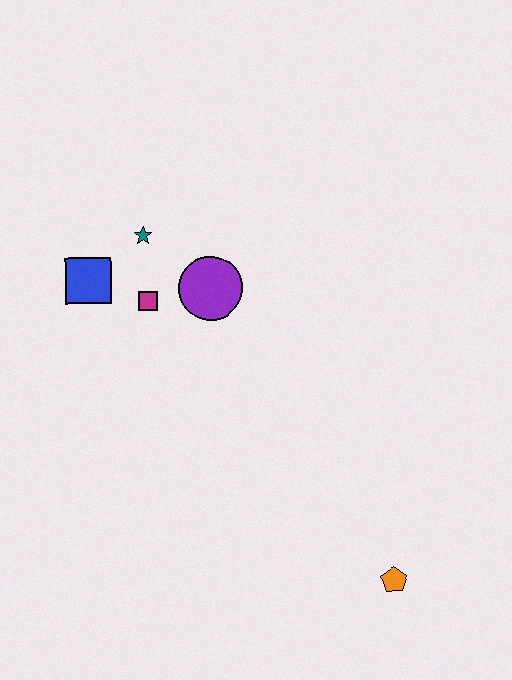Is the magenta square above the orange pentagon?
Yes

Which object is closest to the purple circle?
The magenta square is closest to the purple circle.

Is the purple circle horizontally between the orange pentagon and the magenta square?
Yes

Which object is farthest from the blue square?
The orange pentagon is farthest from the blue square.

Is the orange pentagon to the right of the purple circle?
Yes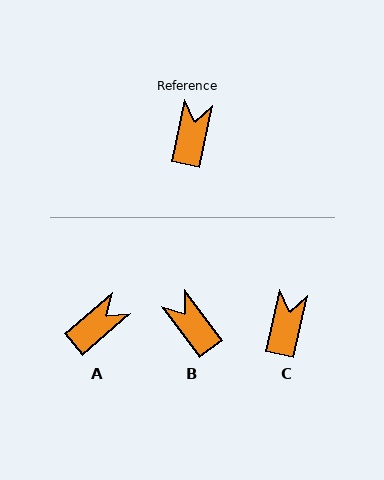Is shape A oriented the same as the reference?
No, it is off by about 37 degrees.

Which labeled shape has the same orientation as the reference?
C.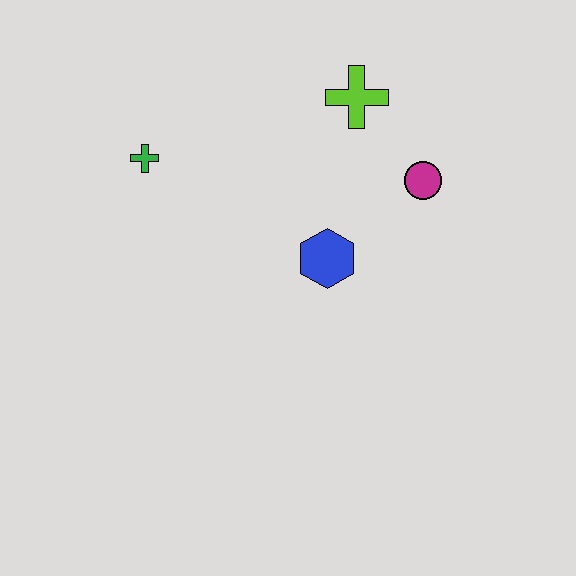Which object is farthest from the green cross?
The magenta circle is farthest from the green cross.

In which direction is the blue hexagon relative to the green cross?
The blue hexagon is to the right of the green cross.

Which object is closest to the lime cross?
The magenta circle is closest to the lime cross.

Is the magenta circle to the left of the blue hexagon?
No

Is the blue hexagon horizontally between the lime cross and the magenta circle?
No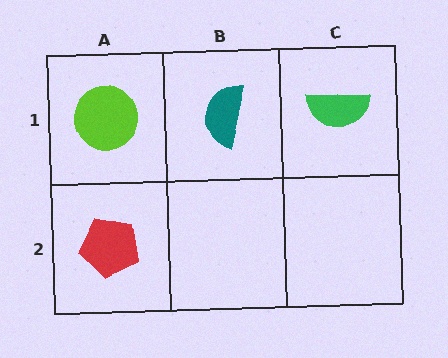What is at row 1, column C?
A green semicircle.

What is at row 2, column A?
A red pentagon.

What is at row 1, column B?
A teal semicircle.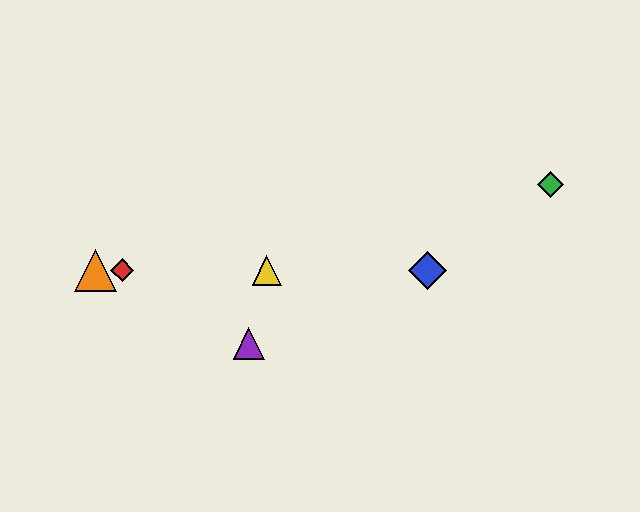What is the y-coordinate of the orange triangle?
The orange triangle is at y≈270.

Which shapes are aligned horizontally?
The red diamond, the blue diamond, the yellow triangle, the orange triangle are aligned horizontally.